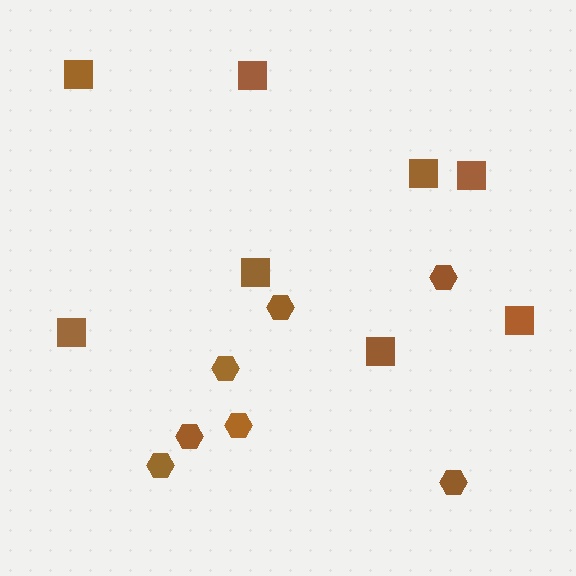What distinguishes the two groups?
There are 2 groups: one group of squares (8) and one group of hexagons (7).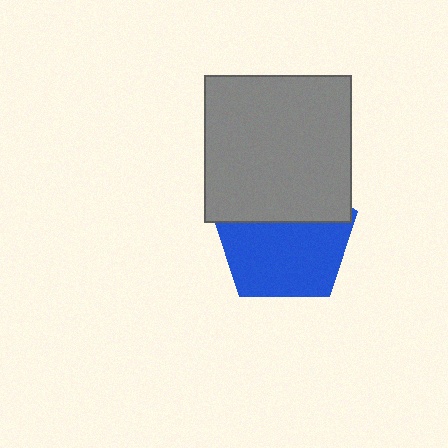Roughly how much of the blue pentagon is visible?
About half of it is visible (roughly 61%).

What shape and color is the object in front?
The object in front is a gray square.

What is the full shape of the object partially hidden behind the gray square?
The partially hidden object is a blue pentagon.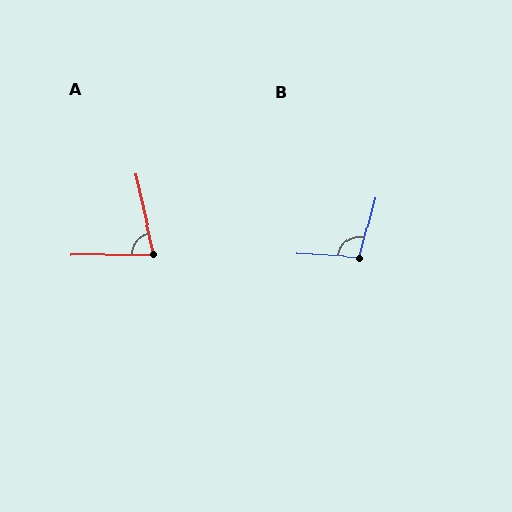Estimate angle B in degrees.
Approximately 100 degrees.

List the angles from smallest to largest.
A (78°), B (100°).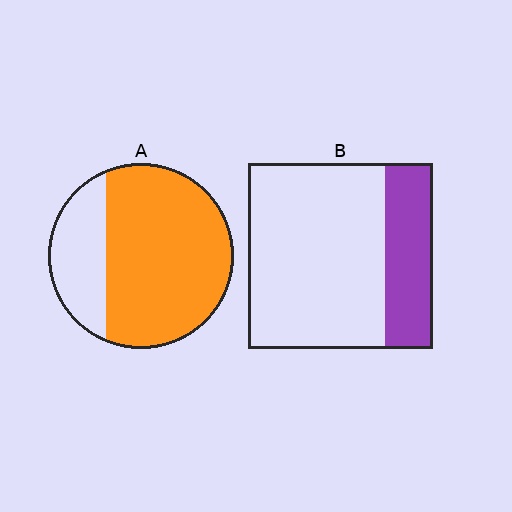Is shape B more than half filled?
No.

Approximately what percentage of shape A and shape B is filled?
A is approximately 75% and B is approximately 25%.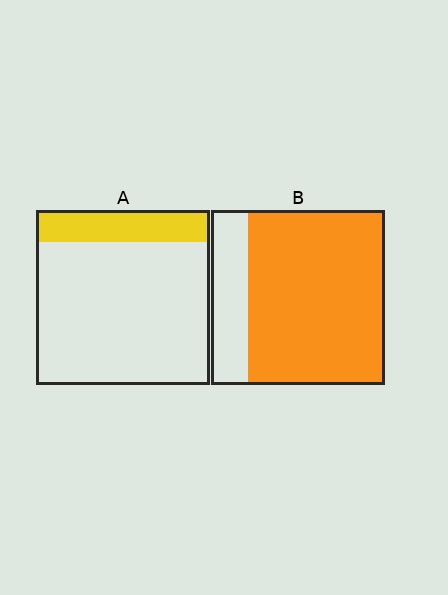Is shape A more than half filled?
No.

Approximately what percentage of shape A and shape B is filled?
A is approximately 20% and B is approximately 80%.